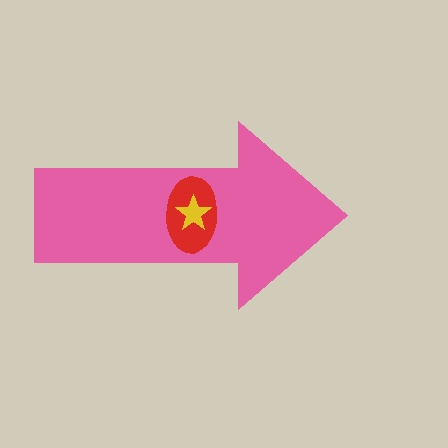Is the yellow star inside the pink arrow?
Yes.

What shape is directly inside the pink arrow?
The red ellipse.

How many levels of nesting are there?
3.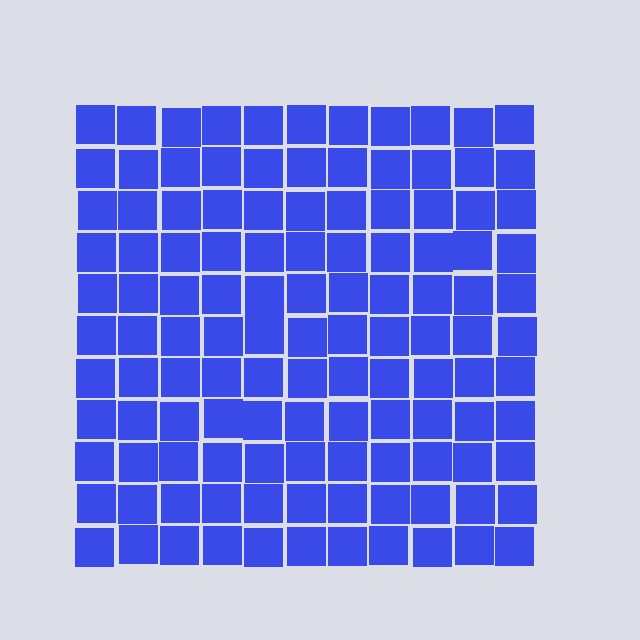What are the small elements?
The small elements are squares.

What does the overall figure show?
The overall figure shows a square.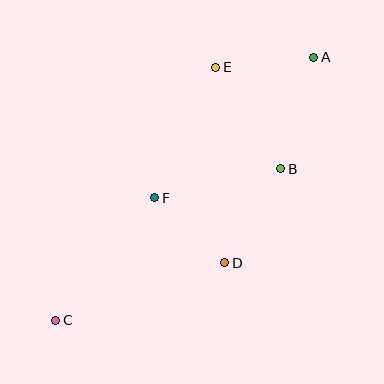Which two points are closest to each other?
Points D and F are closest to each other.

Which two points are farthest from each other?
Points A and C are farthest from each other.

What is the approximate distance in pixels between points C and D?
The distance between C and D is approximately 179 pixels.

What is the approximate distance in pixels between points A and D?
The distance between A and D is approximately 224 pixels.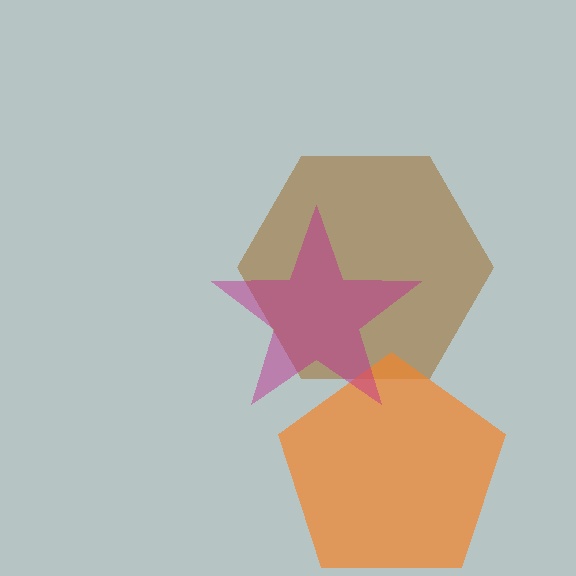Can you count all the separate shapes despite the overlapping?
Yes, there are 3 separate shapes.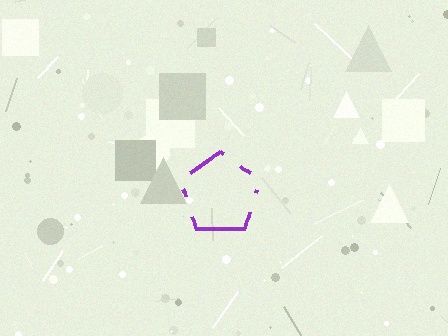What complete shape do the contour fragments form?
The contour fragments form a pentagon.